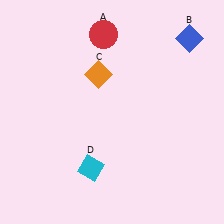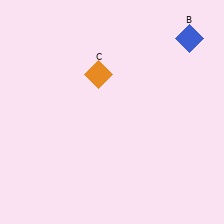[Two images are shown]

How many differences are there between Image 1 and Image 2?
There are 2 differences between the two images.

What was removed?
The cyan diamond (D), the red circle (A) were removed in Image 2.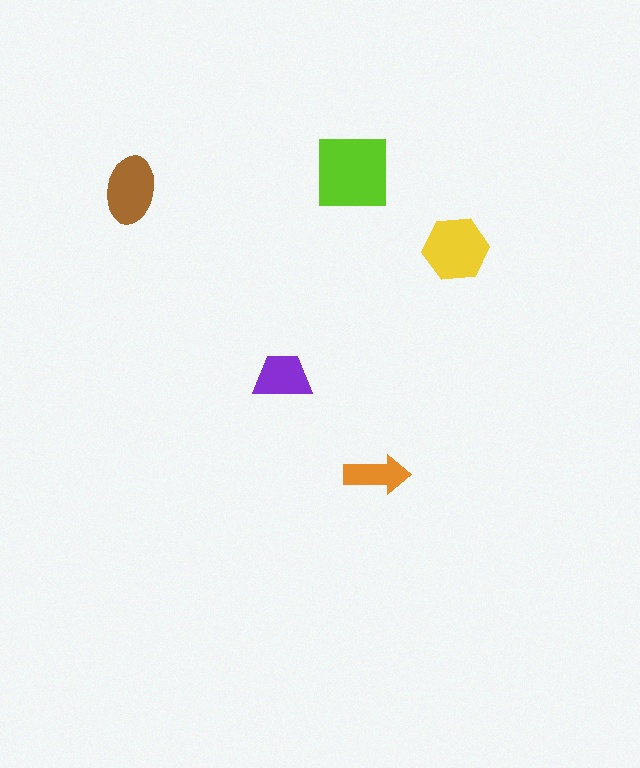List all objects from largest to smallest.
The lime square, the yellow hexagon, the brown ellipse, the purple trapezoid, the orange arrow.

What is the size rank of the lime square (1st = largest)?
1st.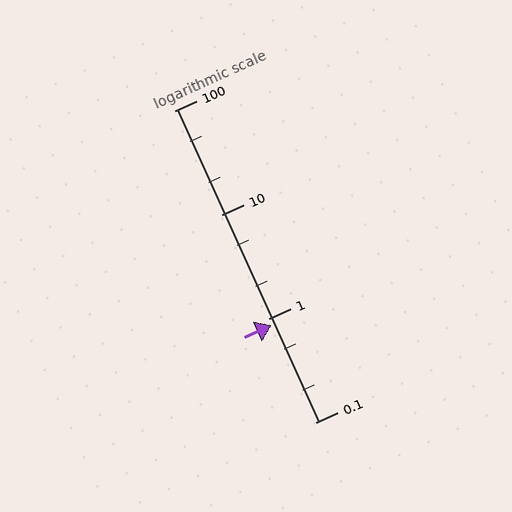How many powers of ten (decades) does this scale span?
The scale spans 3 decades, from 0.1 to 100.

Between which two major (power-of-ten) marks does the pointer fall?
The pointer is between 0.1 and 1.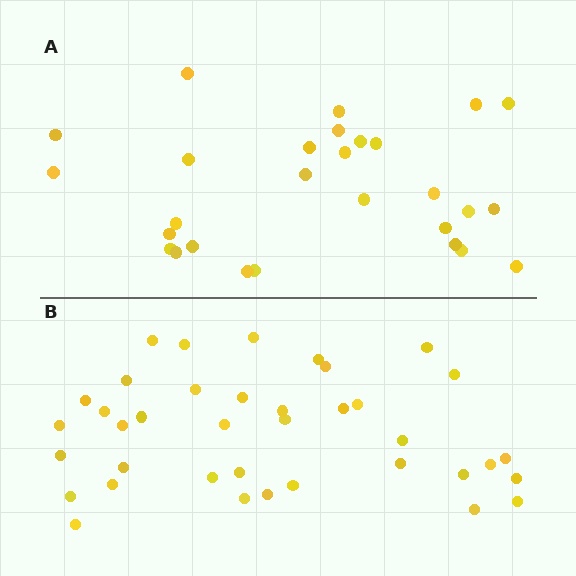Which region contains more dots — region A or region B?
Region B (the bottom region) has more dots.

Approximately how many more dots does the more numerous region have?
Region B has roughly 10 or so more dots than region A.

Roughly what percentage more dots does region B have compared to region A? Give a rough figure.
About 35% more.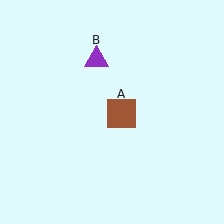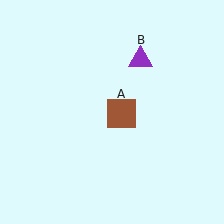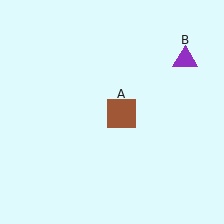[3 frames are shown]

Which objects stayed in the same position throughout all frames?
Brown square (object A) remained stationary.